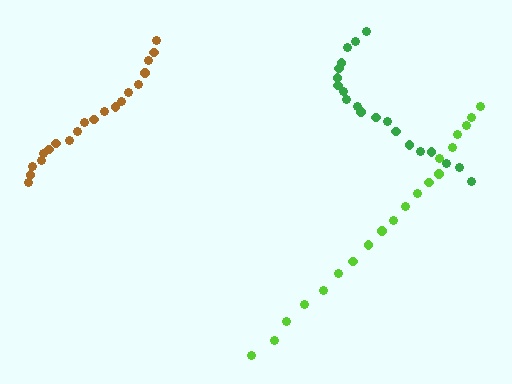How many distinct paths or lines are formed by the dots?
There are 3 distinct paths.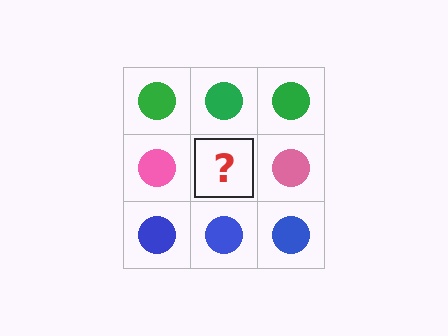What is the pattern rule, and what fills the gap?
The rule is that each row has a consistent color. The gap should be filled with a pink circle.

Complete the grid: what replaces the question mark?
The question mark should be replaced with a pink circle.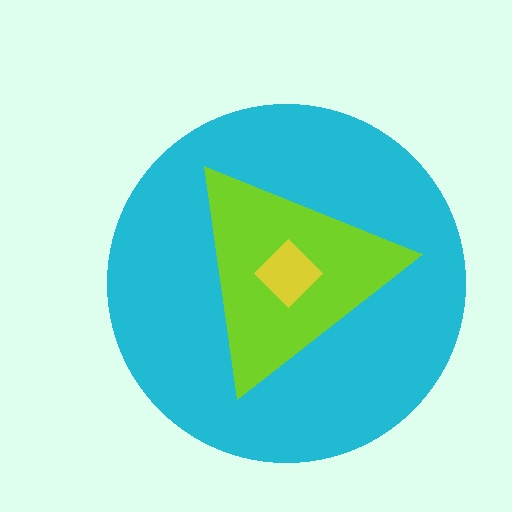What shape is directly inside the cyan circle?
The lime triangle.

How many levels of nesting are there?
3.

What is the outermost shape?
The cyan circle.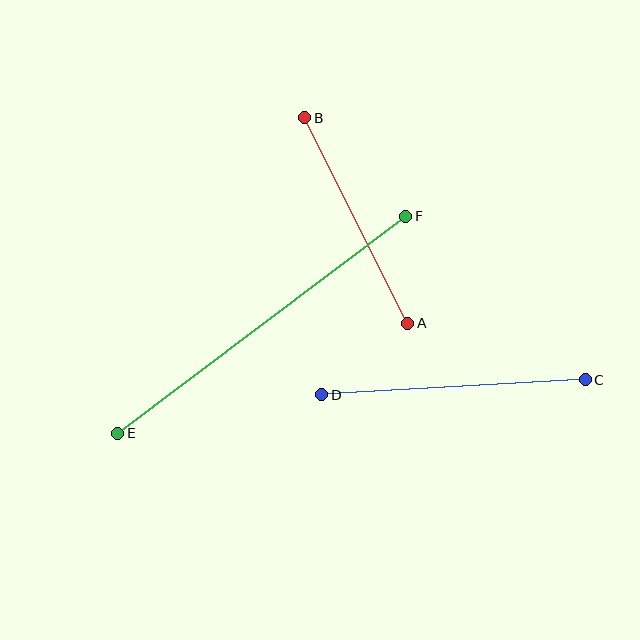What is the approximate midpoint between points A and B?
The midpoint is at approximately (356, 220) pixels.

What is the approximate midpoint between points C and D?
The midpoint is at approximately (454, 387) pixels.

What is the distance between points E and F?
The distance is approximately 361 pixels.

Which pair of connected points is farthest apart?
Points E and F are farthest apart.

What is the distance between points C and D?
The distance is approximately 264 pixels.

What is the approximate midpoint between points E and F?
The midpoint is at approximately (262, 325) pixels.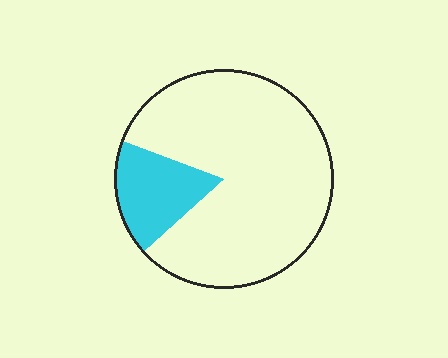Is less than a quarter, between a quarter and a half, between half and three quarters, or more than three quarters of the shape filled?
Less than a quarter.